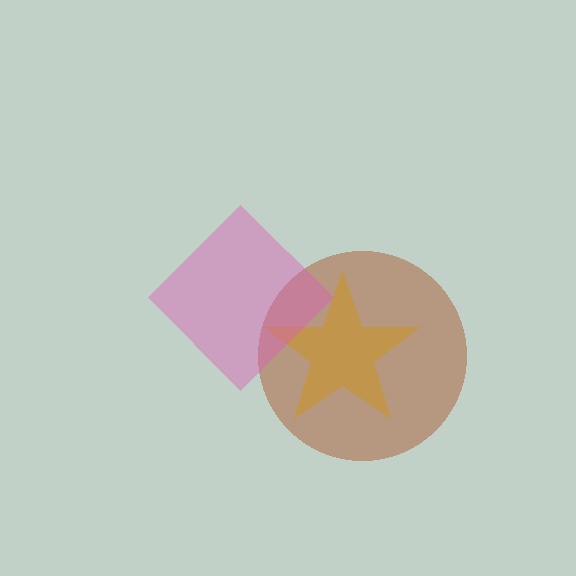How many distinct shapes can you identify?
There are 3 distinct shapes: a yellow star, a brown circle, a pink diamond.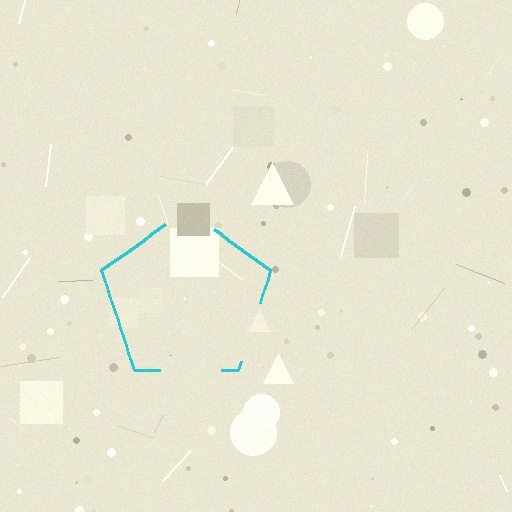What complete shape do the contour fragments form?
The contour fragments form a pentagon.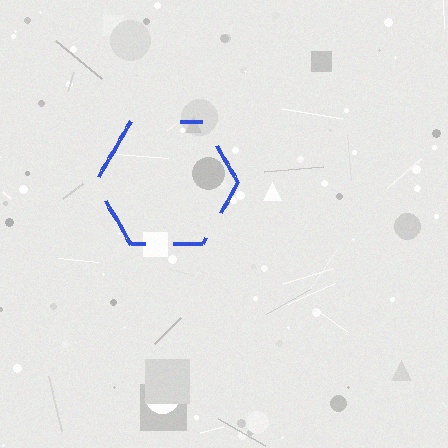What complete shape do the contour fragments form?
The contour fragments form a hexagon.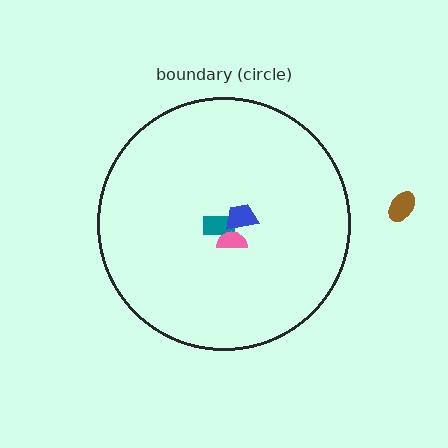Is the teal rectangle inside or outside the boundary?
Inside.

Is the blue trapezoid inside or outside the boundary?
Inside.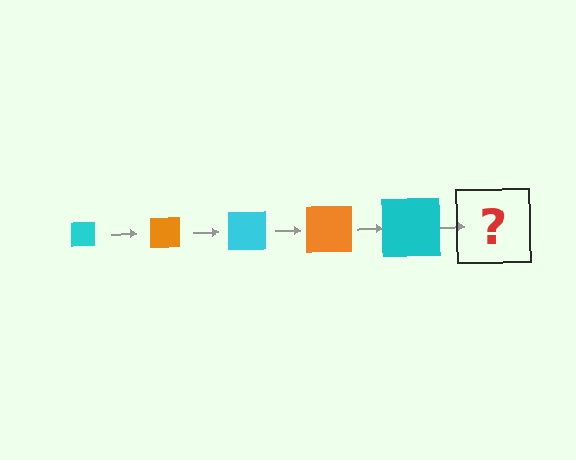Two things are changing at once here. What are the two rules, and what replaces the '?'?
The two rules are that the square grows larger each step and the color cycles through cyan and orange. The '?' should be an orange square, larger than the previous one.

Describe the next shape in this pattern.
It should be an orange square, larger than the previous one.